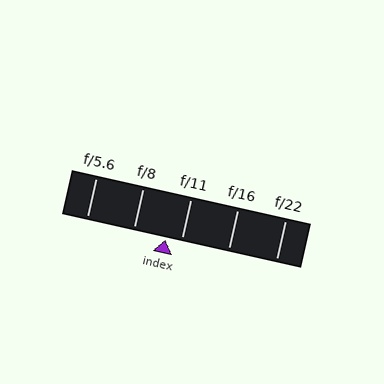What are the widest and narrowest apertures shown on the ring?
The widest aperture shown is f/5.6 and the narrowest is f/22.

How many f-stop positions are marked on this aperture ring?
There are 5 f-stop positions marked.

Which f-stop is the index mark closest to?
The index mark is closest to f/11.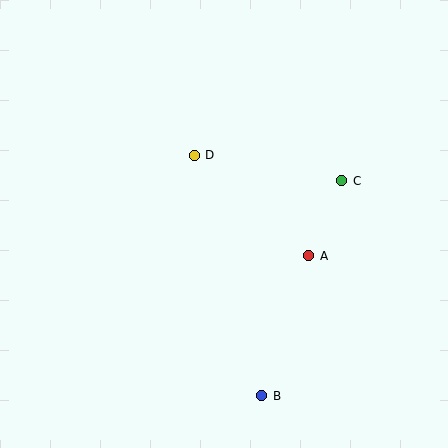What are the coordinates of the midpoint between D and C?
The midpoint between D and C is at (268, 168).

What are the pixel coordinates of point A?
Point A is at (309, 256).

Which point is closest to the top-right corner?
Point C is closest to the top-right corner.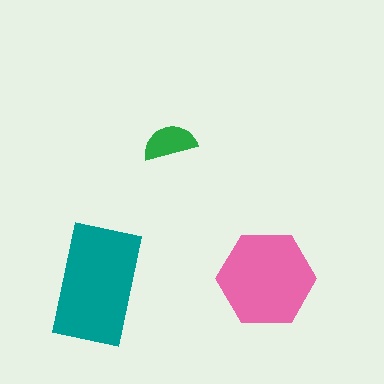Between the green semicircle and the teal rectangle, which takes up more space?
The teal rectangle.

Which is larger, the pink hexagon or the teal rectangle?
The teal rectangle.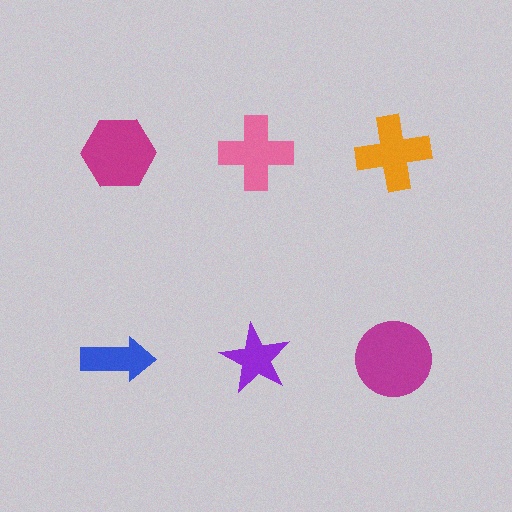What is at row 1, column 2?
A pink cross.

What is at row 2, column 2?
A purple star.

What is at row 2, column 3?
A magenta circle.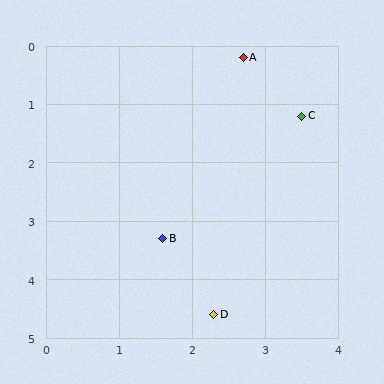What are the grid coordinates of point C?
Point C is at approximately (3.5, 1.2).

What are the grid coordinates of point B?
Point B is at approximately (1.6, 3.3).